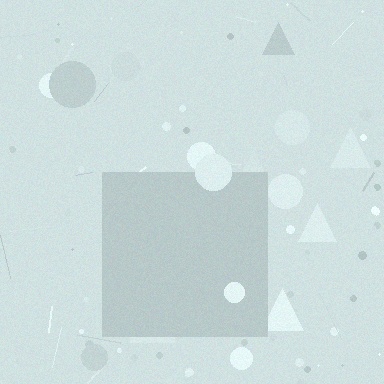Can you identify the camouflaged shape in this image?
The camouflaged shape is a square.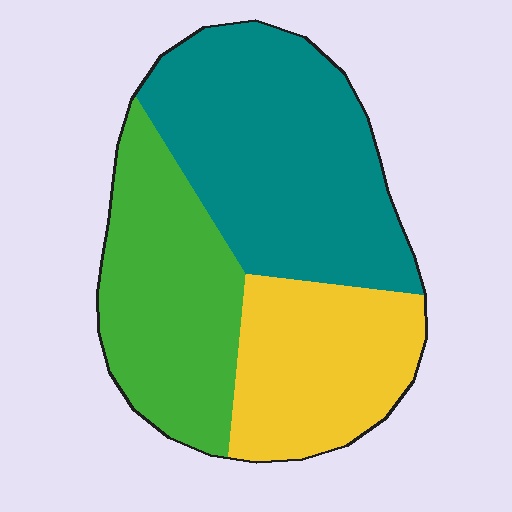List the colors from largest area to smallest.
From largest to smallest: teal, green, yellow.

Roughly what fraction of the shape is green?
Green takes up about one third (1/3) of the shape.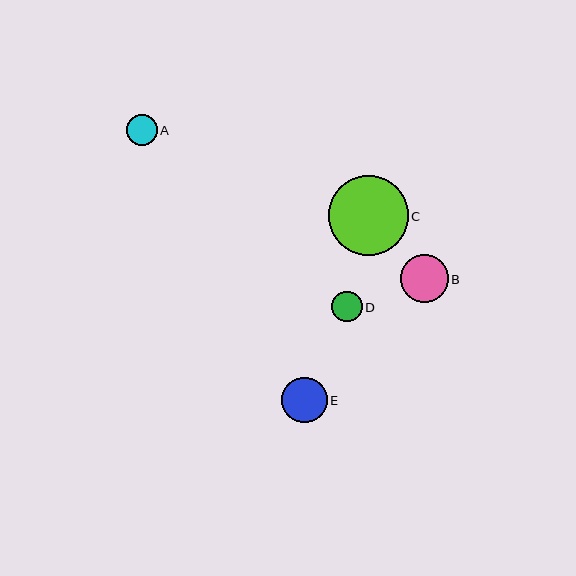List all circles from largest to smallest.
From largest to smallest: C, B, E, A, D.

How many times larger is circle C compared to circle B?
Circle C is approximately 1.7 times the size of circle B.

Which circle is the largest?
Circle C is the largest with a size of approximately 80 pixels.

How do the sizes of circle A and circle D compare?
Circle A and circle D are approximately the same size.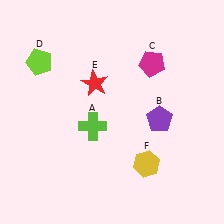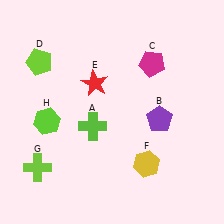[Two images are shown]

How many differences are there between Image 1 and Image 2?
There are 2 differences between the two images.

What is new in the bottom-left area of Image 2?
A lime cross (G) was added in the bottom-left area of Image 2.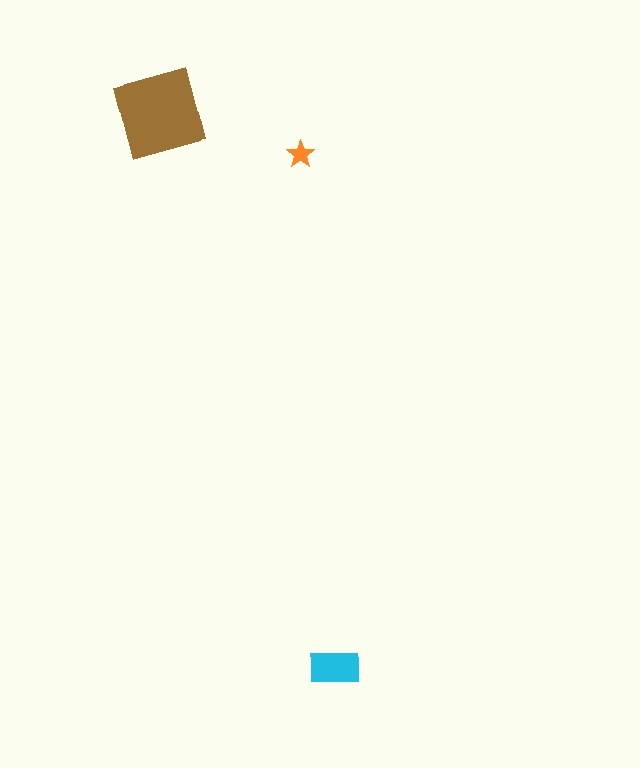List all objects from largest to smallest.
The brown diamond, the cyan rectangle, the orange star.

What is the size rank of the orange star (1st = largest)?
3rd.